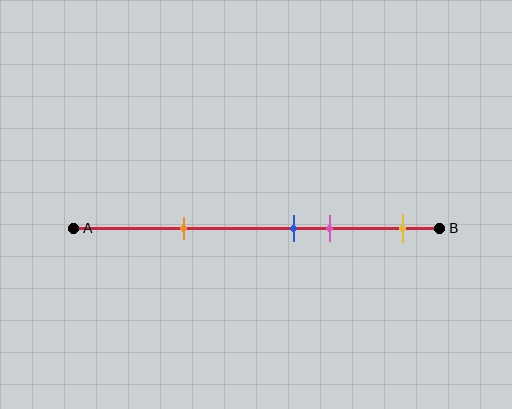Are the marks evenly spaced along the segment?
No, the marks are not evenly spaced.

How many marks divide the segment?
There are 4 marks dividing the segment.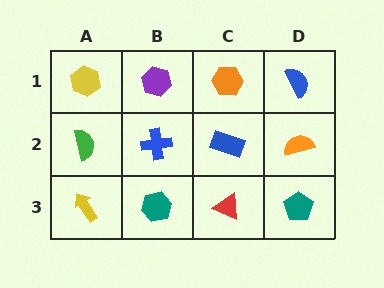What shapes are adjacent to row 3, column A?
A green semicircle (row 2, column A), a teal hexagon (row 3, column B).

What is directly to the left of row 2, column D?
A blue rectangle.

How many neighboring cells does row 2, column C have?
4.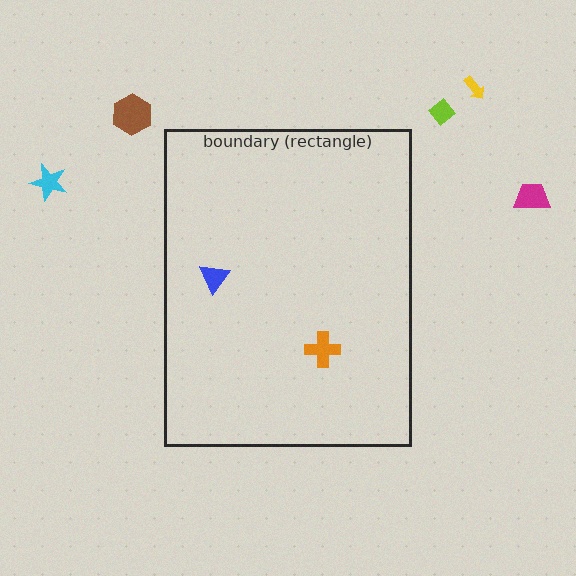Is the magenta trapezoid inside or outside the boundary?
Outside.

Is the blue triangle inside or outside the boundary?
Inside.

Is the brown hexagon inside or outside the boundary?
Outside.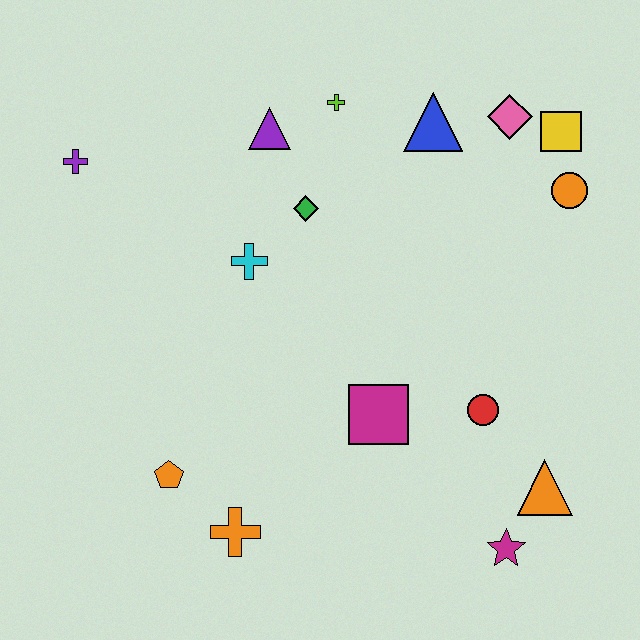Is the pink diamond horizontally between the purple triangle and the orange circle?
Yes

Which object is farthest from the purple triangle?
The magenta star is farthest from the purple triangle.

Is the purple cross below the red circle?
No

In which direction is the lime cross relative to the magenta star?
The lime cross is above the magenta star.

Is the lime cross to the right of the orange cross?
Yes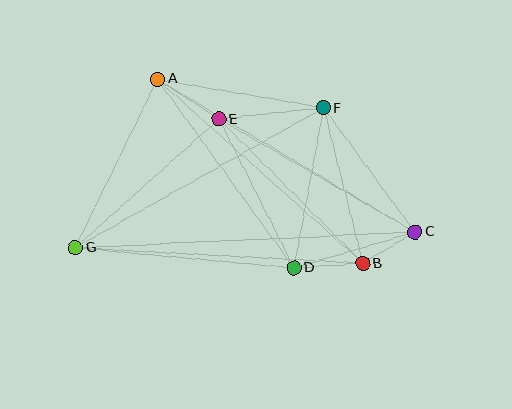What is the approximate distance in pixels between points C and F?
The distance between C and F is approximately 154 pixels.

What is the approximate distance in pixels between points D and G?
The distance between D and G is approximately 219 pixels.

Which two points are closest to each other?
Points B and C are closest to each other.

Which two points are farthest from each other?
Points C and G are farthest from each other.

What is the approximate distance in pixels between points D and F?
The distance between D and F is approximately 163 pixels.